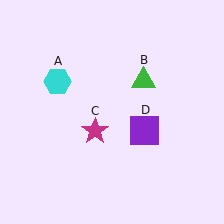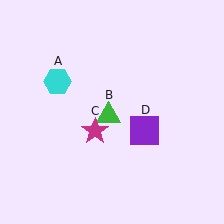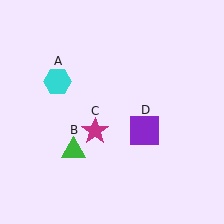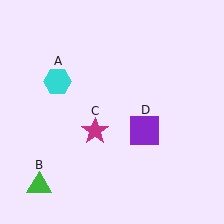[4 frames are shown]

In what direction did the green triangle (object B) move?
The green triangle (object B) moved down and to the left.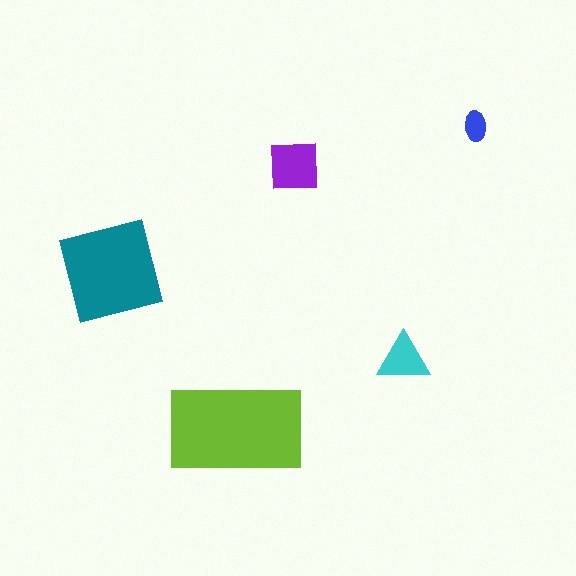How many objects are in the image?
There are 5 objects in the image.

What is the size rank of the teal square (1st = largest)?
2nd.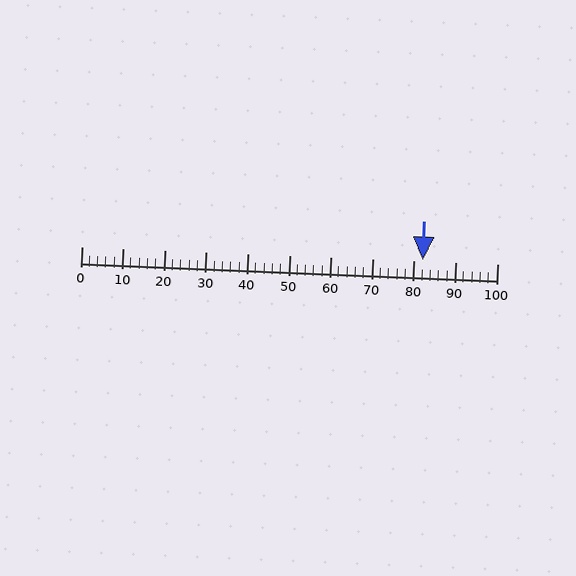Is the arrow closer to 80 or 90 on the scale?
The arrow is closer to 80.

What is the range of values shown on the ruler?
The ruler shows values from 0 to 100.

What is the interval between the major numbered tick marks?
The major tick marks are spaced 10 units apart.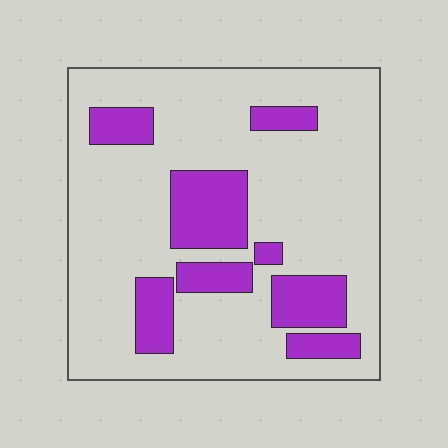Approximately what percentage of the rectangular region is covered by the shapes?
Approximately 25%.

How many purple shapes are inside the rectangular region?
8.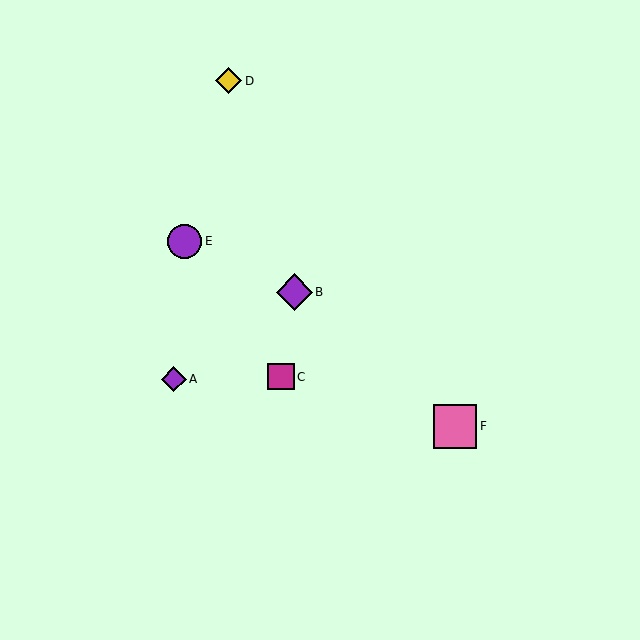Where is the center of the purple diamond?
The center of the purple diamond is at (174, 379).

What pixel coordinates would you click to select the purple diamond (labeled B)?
Click at (294, 292) to select the purple diamond B.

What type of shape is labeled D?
Shape D is a yellow diamond.